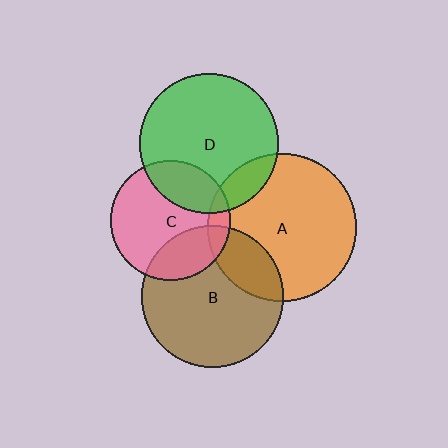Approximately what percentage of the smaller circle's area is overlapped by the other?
Approximately 25%.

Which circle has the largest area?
Circle A (orange).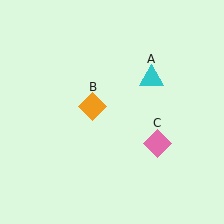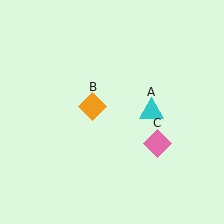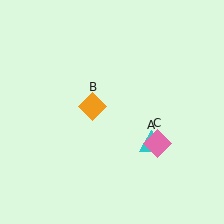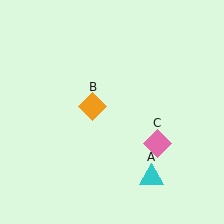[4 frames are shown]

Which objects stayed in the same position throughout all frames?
Orange diamond (object B) and pink diamond (object C) remained stationary.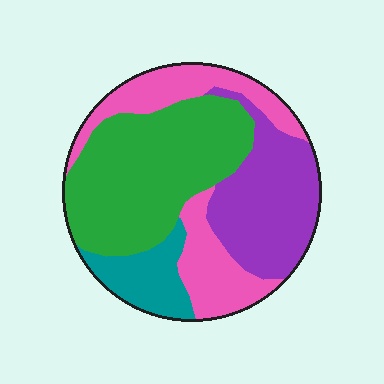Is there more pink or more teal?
Pink.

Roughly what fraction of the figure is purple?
Purple covers about 25% of the figure.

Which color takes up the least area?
Teal, at roughly 10%.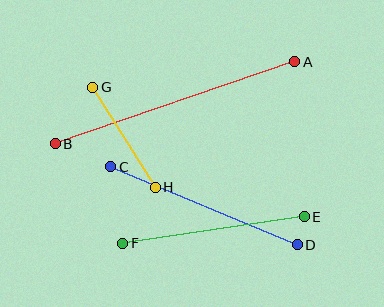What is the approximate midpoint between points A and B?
The midpoint is at approximately (175, 103) pixels.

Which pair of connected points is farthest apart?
Points A and B are farthest apart.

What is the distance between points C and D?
The distance is approximately 203 pixels.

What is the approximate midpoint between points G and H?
The midpoint is at approximately (124, 137) pixels.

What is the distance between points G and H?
The distance is approximately 118 pixels.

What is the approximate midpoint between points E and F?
The midpoint is at approximately (213, 230) pixels.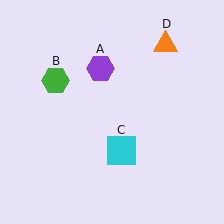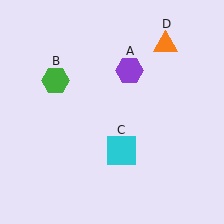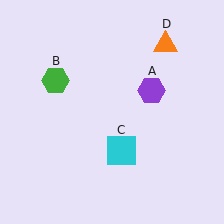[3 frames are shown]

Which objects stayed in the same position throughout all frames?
Green hexagon (object B) and cyan square (object C) and orange triangle (object D) remained stationary.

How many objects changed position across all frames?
1 object changed position: purple hexagon (object A).